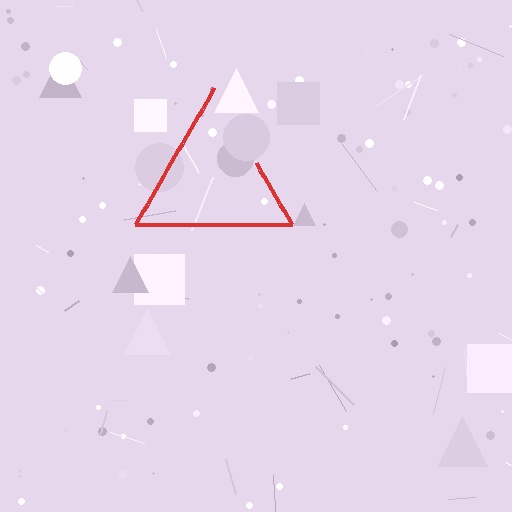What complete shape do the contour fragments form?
The contour fragments form a triangle.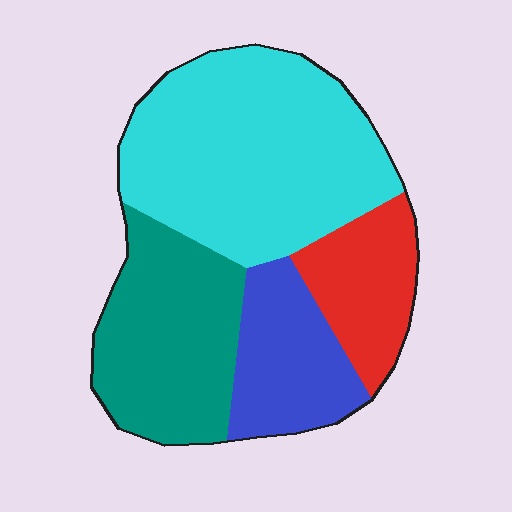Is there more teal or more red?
Teal.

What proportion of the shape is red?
Red covers 14% of the shape.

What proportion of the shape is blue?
Blue covers roughly 15% of the shape.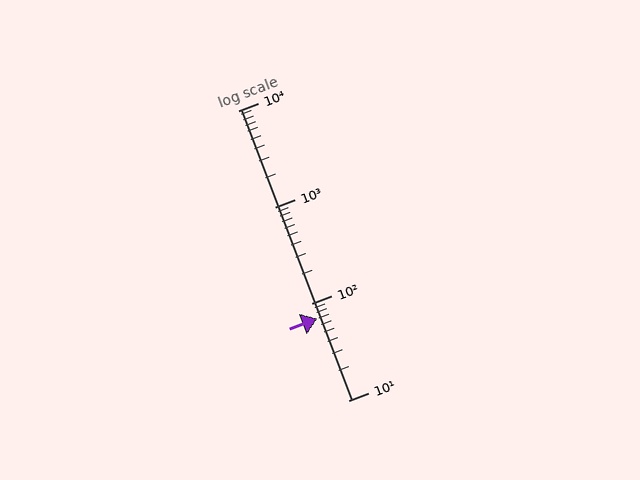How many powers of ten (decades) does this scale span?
The scale spans 3 decades, from 10 to 10000.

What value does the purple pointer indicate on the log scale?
The pointer indicates approximately 70.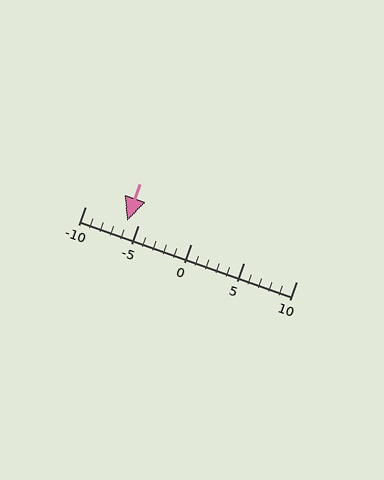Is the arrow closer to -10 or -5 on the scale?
The arrow is closer to -5.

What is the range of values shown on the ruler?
The ruler shows values from -10 to 10.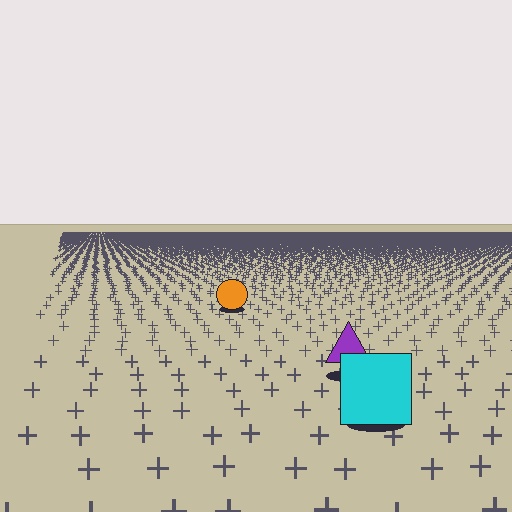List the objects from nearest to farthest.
From nearest to farthest: the cyan square, the purple triangle, the orange circle.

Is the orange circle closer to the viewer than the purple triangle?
No. The purple triangle is closer — you can tell from the texture gradient: the ground texture is coarser near it.